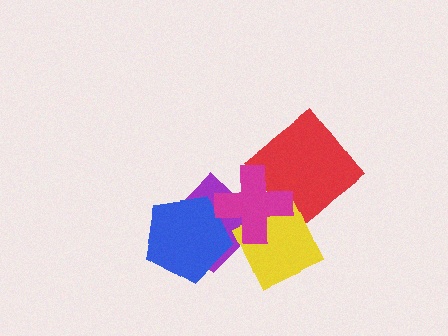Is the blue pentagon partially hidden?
Yes, it is partially covered by another shape.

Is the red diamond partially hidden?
Yes, it is partially covered by another shape.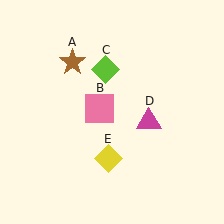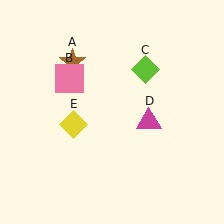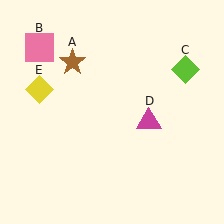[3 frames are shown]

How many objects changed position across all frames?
3 objects changed position: pink square (object B), lime diamond (object C), yellow diamond (object E).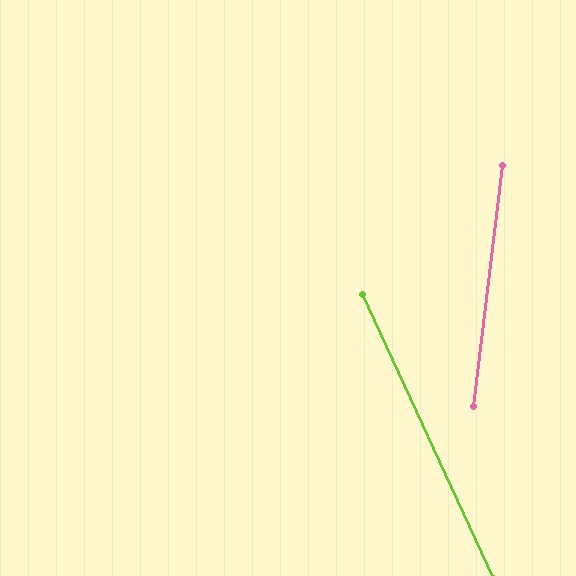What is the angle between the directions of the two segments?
Approximately 32 degrees.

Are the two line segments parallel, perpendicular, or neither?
Neither parallel nor perpendicular — they differ by about 32°.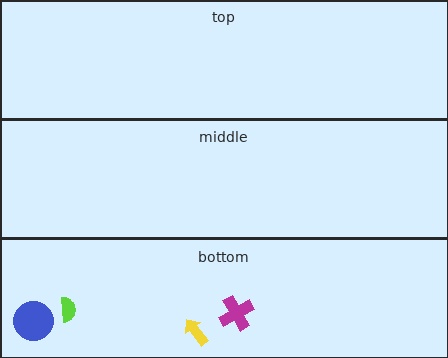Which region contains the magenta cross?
The bottom region.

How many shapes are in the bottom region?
4.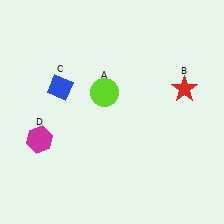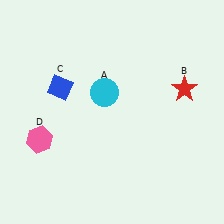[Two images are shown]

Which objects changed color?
A changed from lime to cyan. D changed from magenta to pink.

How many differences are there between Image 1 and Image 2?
There are 2 differences between the two images.